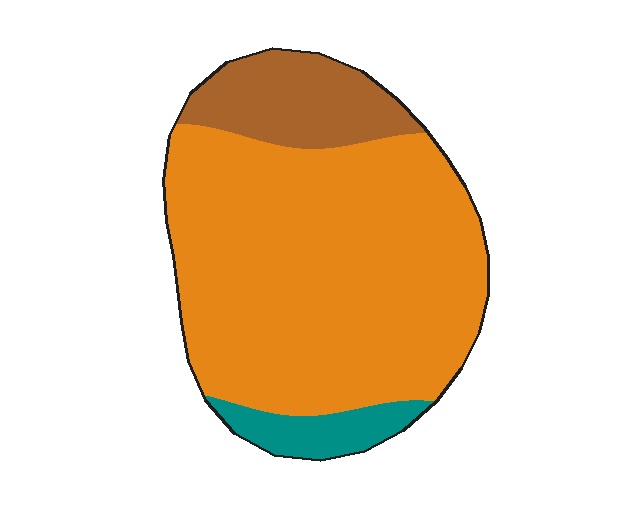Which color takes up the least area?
Teal, at roughly 10%.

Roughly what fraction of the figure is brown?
Brown covers around 15% of the figure.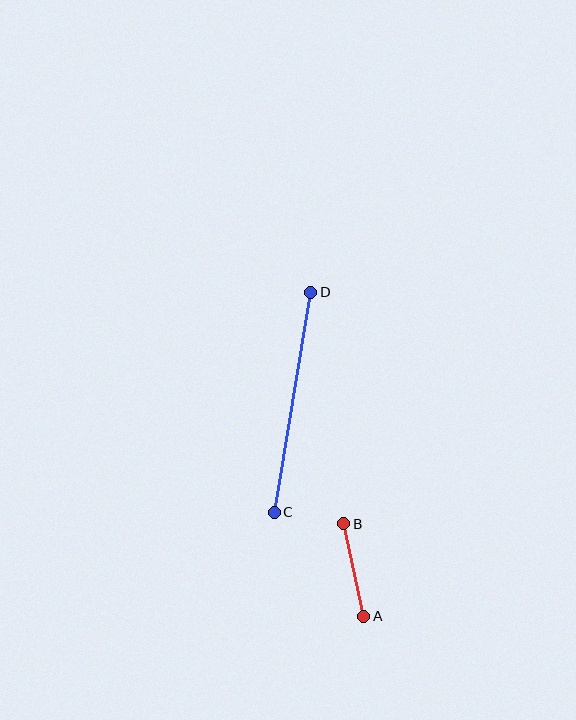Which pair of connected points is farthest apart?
Points C and D are farthest apart.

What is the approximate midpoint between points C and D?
The midpoint is at approximately (293, 402) pixels.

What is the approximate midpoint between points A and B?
The midpoint is at approximately (354, 570) pixels.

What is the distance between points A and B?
The distance is approximately 95 pixels.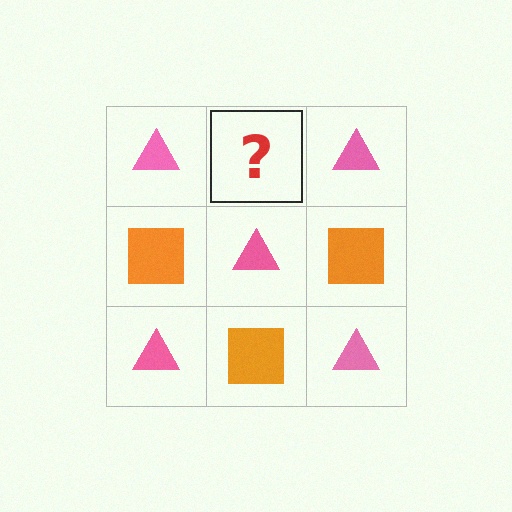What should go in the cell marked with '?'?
The missing cell should contain an orange square.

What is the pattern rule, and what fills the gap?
The rule is that it alternates pink triangle and orange square in a checkerboard pattern. The gap should be filled with an orange square.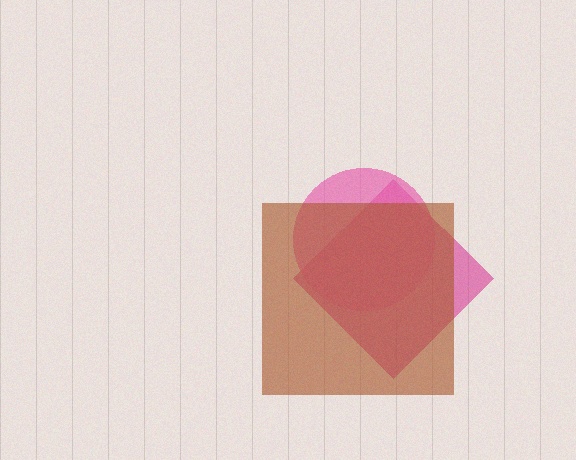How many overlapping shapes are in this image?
There are 3 overlapping shapes in the image.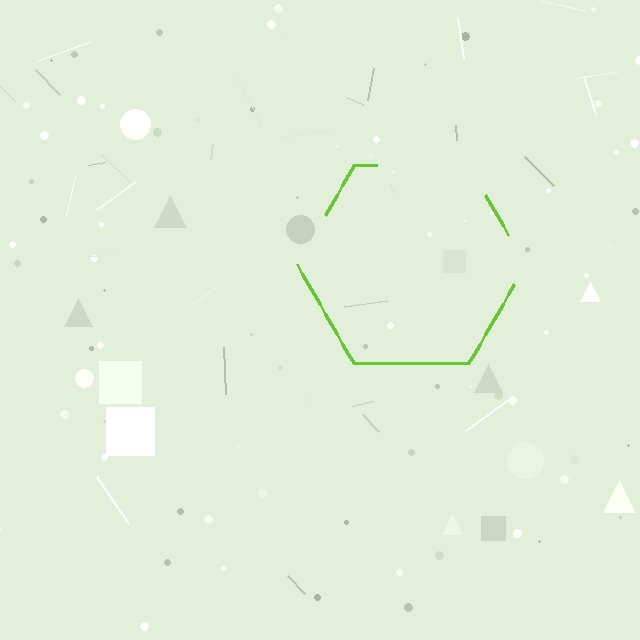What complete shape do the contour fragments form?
The contour fragments form a hexagon.